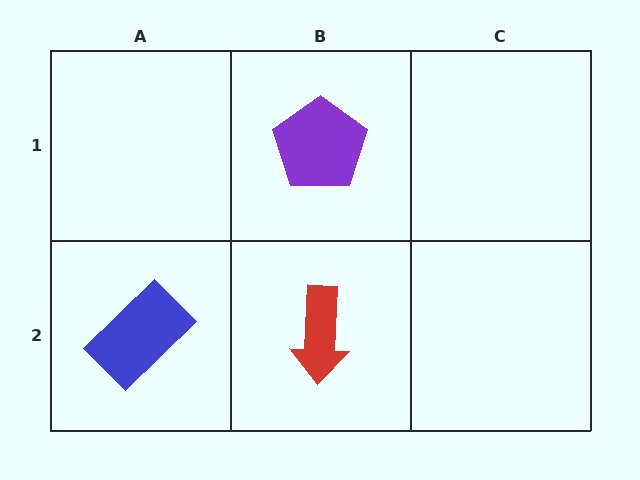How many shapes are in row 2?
2 shapes.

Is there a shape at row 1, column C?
No, that cell is empty.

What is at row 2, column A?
A blue rectangle.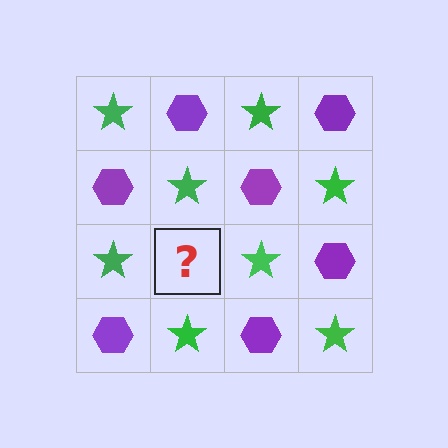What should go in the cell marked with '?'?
The missing cell should contain a purple hexagon.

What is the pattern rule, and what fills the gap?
The rule is that it alternates green star and purple hexagon in a checkerboard pattern. The gap should be filled with a purple hexagon.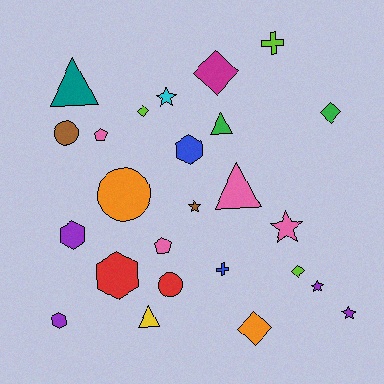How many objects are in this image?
There are 25 objects.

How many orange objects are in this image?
There are 2 orange objects.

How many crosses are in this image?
There are 2 crosses.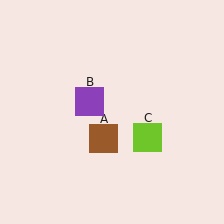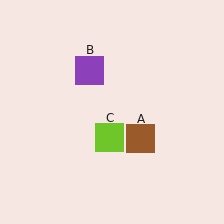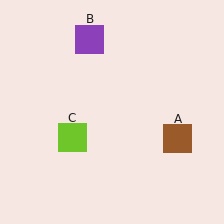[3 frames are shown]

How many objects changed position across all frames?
3 objects changed position: brown square (object A), purple square (object B), lime square (object C).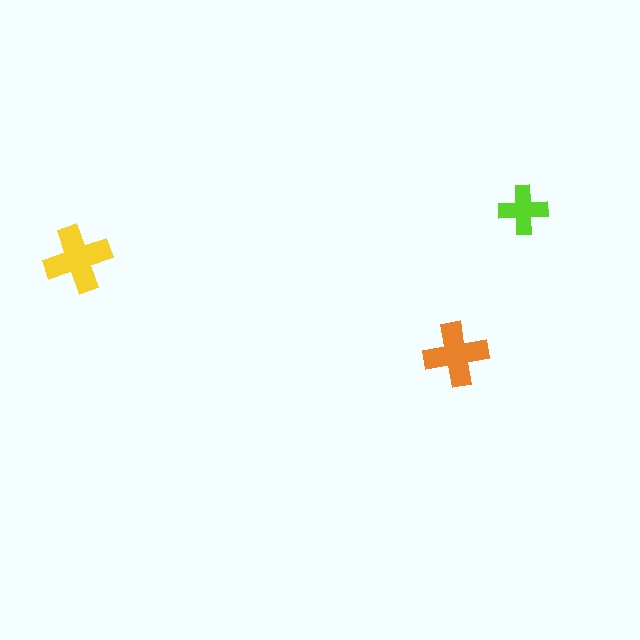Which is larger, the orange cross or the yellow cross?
The yellow one.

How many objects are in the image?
There are 3 objects in the image.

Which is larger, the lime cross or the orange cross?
The orange one.